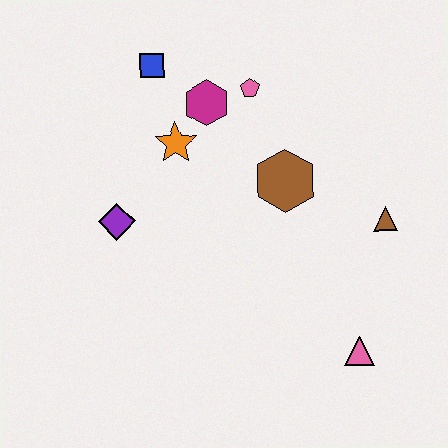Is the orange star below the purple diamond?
No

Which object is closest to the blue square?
The magenta hexagon is closest to the blue square.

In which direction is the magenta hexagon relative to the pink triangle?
The magenta hexagon is above the pink triangle.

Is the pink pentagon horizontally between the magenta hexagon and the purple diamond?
No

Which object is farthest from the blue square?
The pink triangle is farthest from the blue square.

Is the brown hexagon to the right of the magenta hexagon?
Yes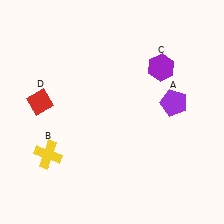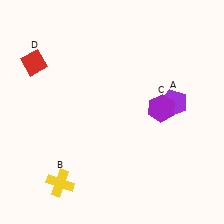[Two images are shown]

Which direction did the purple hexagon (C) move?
The purple hexagon (C) moved down.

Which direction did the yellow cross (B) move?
The yellow cross (B) moved down.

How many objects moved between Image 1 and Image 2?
3 objects moved between the two images.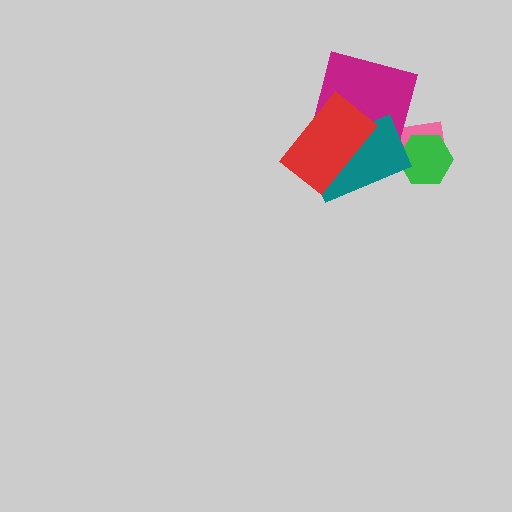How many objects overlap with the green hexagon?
1 object overlaps with the green hexagon.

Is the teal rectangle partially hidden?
Yes, it is partially covered by another shape.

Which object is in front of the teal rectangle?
The red rectangle is in front of the teal rectangle.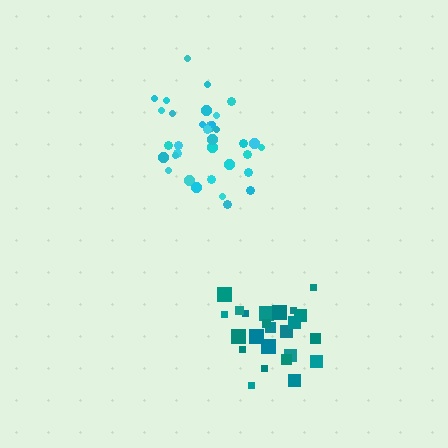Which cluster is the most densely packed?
Cyan.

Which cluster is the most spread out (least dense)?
Teal.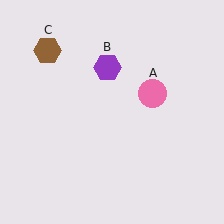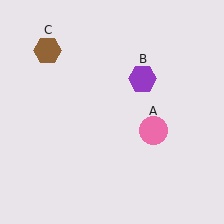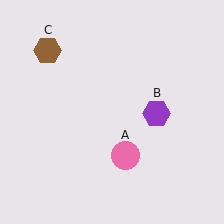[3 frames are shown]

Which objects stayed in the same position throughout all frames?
Brown hexagon (object C) remained stationary.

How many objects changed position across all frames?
2 objects changed position: pink circle (object A), purple hexagon (object B).